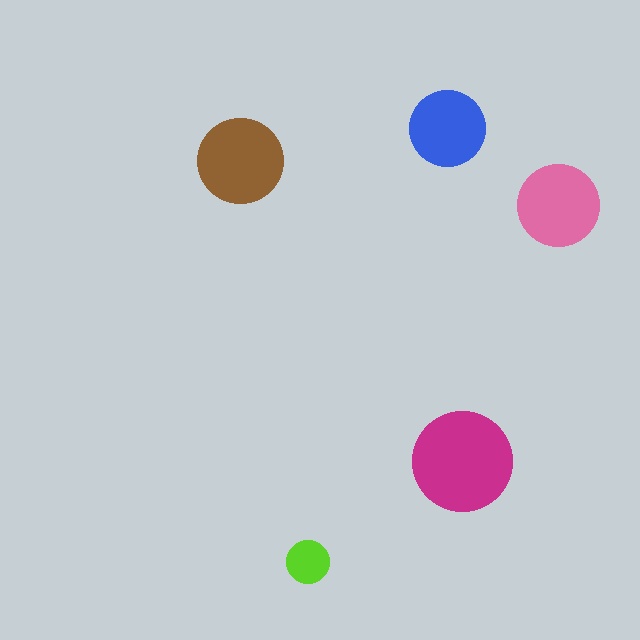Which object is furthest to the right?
The pink circle is rightmost.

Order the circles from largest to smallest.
the magenta one, the brown one, the pink one, the blue one, the lime one.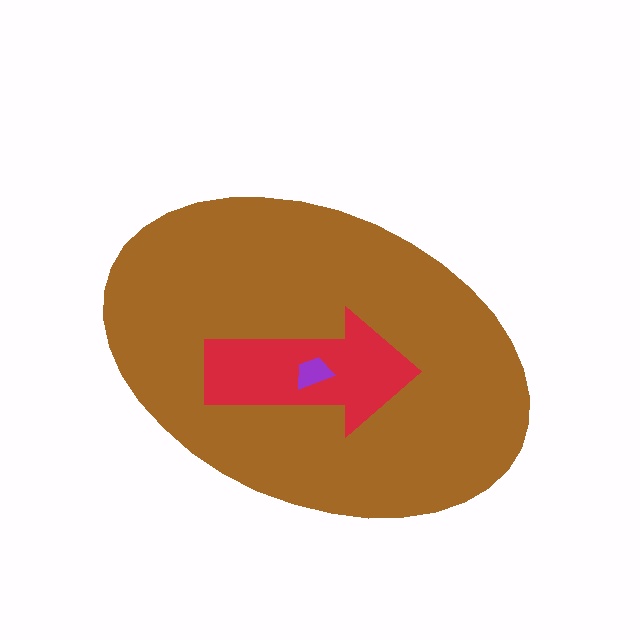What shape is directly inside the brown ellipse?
The red arrow.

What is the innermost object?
The purple trapezoid.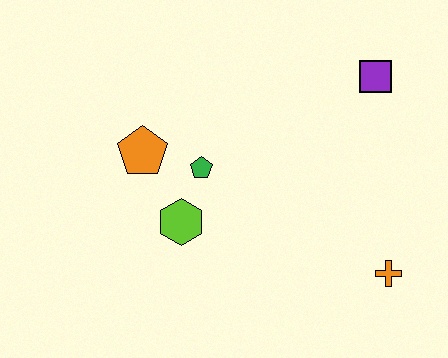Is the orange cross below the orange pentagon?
Yes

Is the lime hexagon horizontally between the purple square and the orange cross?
No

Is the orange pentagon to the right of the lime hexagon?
No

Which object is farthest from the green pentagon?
The orange cross is farthest from the green pentagon.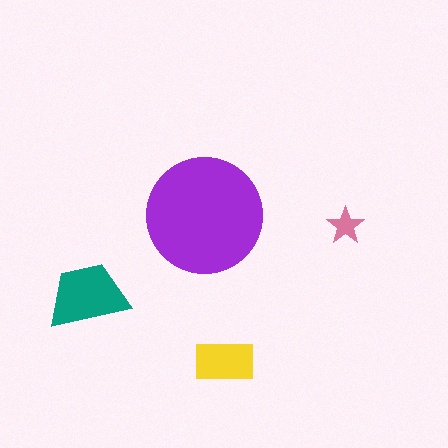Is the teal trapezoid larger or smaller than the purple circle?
Smaller.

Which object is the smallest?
The pink star.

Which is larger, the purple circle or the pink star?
The purple circle.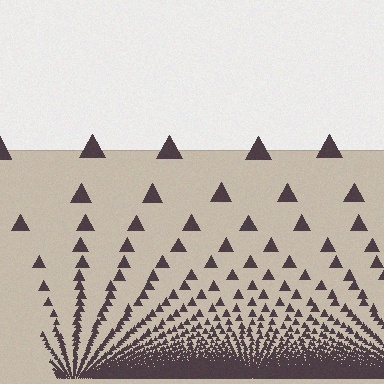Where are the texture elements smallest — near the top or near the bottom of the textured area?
Near the bottom.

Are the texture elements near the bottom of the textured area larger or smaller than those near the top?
Smaller. The gradient is inverted — elements near the bottom are smaller and denser.